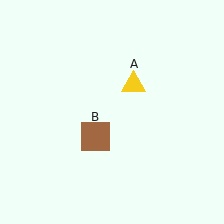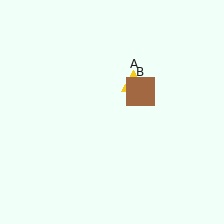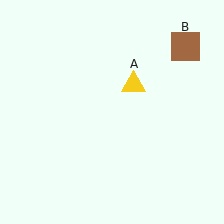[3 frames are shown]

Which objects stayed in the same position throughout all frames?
Yellow triangle (object A) remained stationary.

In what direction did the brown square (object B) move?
The brown square (object B) moved up and to the right.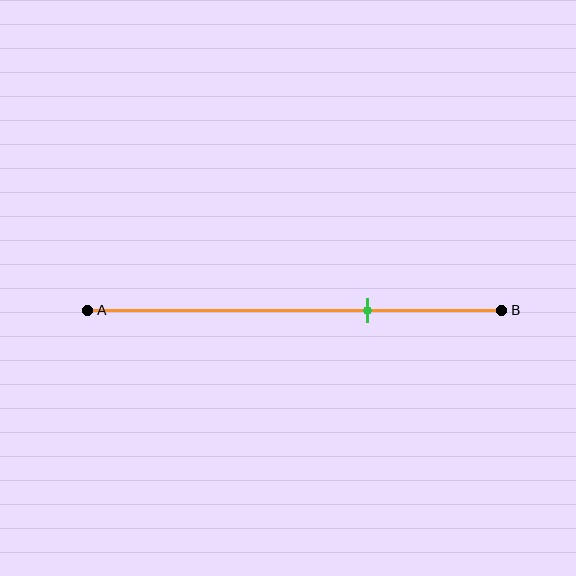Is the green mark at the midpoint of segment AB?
No, the mark is at about 70% from A, not at the 50% midpoint.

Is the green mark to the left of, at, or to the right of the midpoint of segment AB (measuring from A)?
The green mark is to the right of the midpoint of segment AB.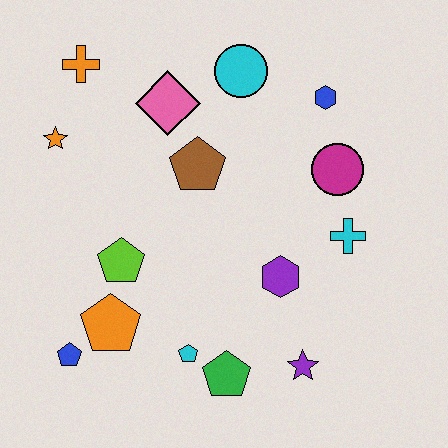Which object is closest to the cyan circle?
The pink diamond is closest to the cyan circle.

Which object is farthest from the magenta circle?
The blue pentagon is farthest from the magenta circle.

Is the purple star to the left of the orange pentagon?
No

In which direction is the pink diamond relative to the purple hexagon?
The pink diamond is above the purple hexagon.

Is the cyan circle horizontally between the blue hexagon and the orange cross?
Yes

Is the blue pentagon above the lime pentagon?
No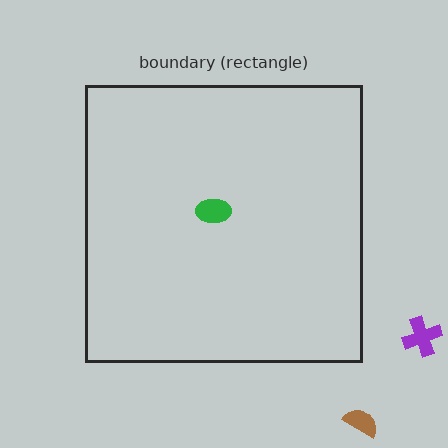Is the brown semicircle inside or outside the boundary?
Outside.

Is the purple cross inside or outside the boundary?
Outside.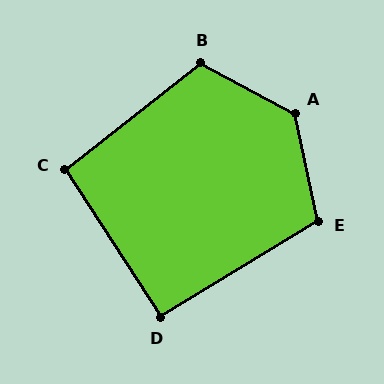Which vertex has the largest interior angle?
A, at approximately 130 degrees.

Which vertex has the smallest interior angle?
D, at approximately 92 degrees.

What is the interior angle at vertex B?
Approximately 114 degrees (obtuse).